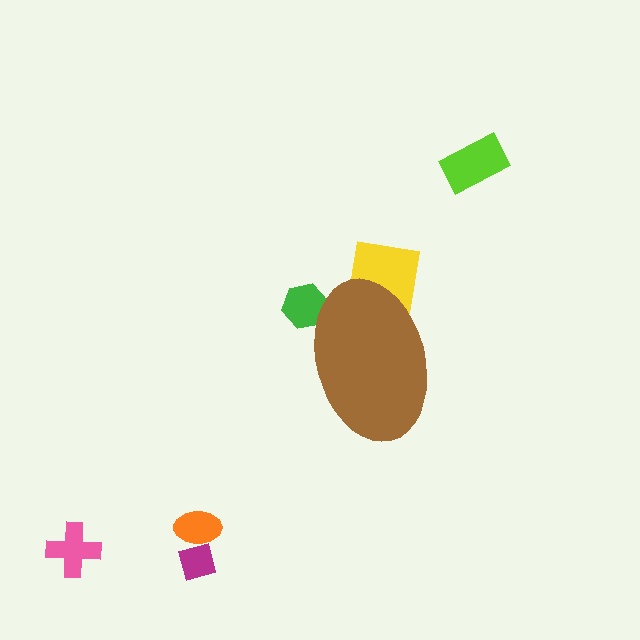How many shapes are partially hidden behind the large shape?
2 shapes are partially hidden.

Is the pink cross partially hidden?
No, the pink cross is fully visible.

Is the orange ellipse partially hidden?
No, the orange ellipse is fully visible.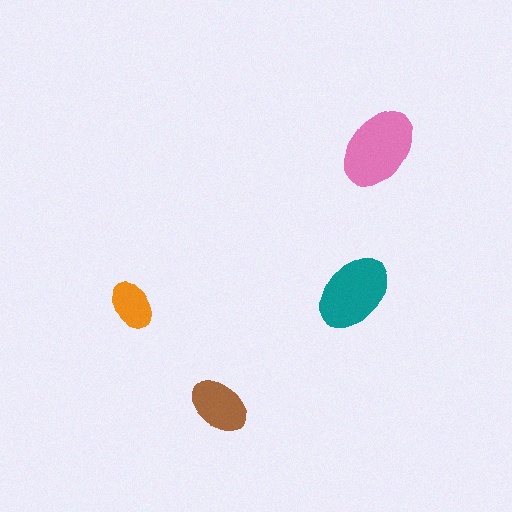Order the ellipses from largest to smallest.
the pink one, the teal one, the brown one, the orange one.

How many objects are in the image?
There are 4 objects in the image.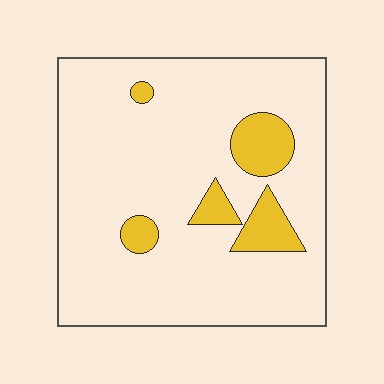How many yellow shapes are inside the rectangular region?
5.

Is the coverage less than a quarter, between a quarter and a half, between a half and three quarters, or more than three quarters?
Less than a quarter.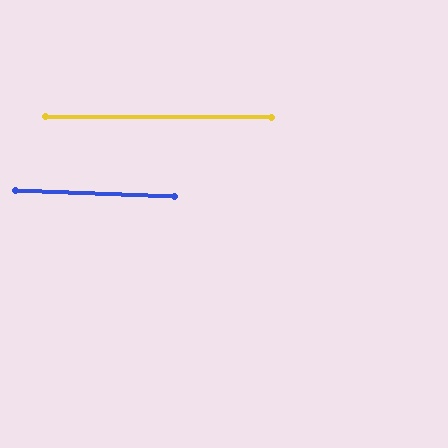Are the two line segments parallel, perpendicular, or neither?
Parallel — their directions differ by only 1.8°.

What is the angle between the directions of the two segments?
Approximately 2 degrees.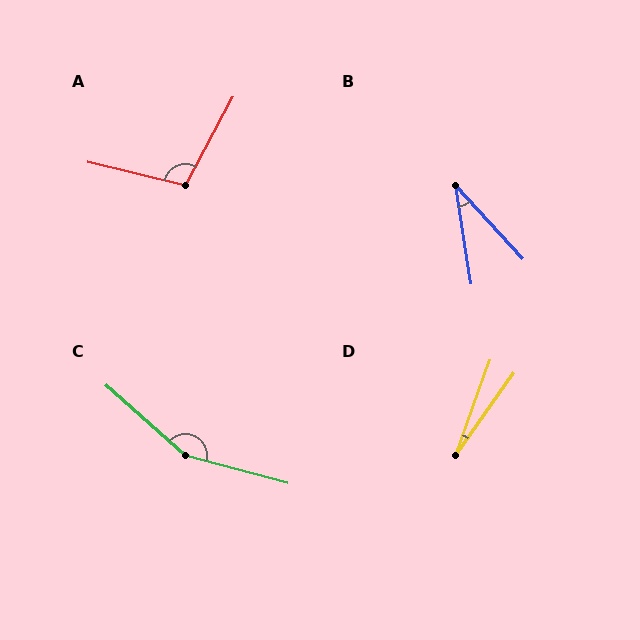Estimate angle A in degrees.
Approximately 105 degrees.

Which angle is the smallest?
D, at approximately 15 degrees.